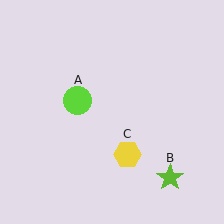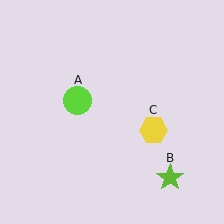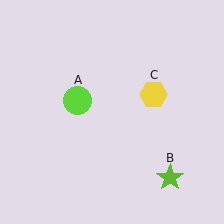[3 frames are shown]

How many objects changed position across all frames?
1 object changed position: yellow hexagon (object C).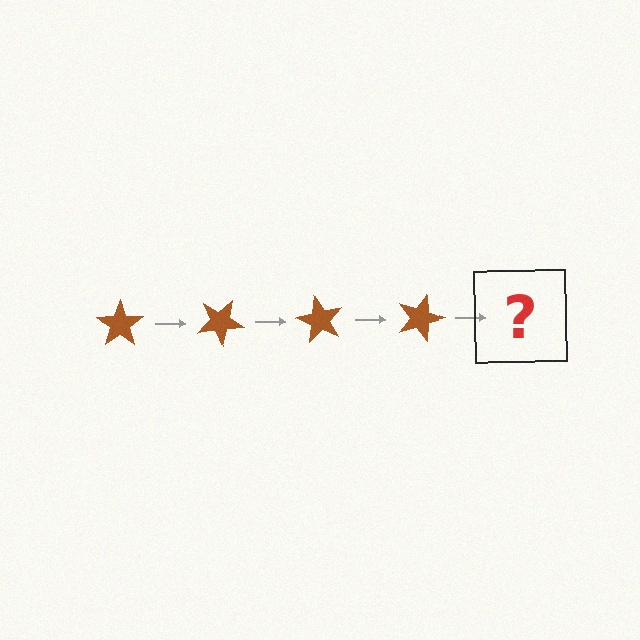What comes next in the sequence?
The next element should be a brown star rotated 120 degrees.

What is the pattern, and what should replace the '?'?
The pattern is that the star rotates 30 degrees each step. The '?' should be a brown star rotated 120 degrees.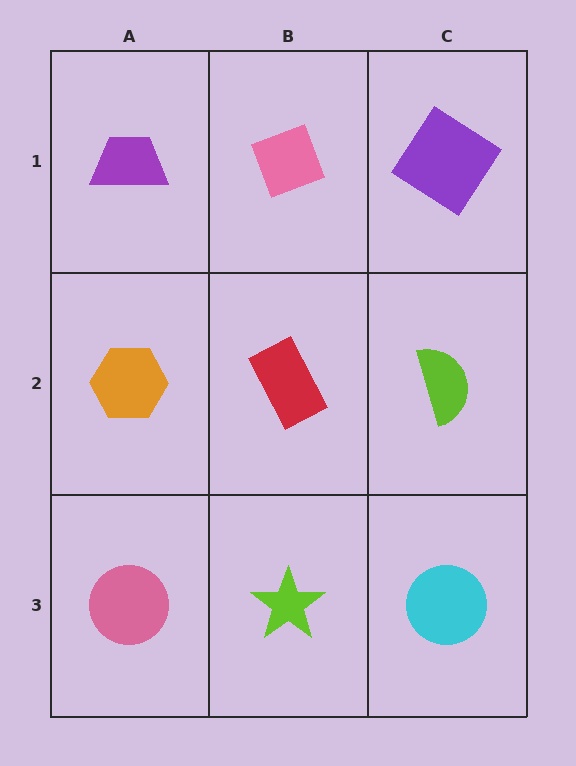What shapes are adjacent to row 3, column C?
A lime semicircle (row 2, column C), a lime star (row 3, column B).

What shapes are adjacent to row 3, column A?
An orange hexagon (row 2, column A), a lime star (row 3, column B).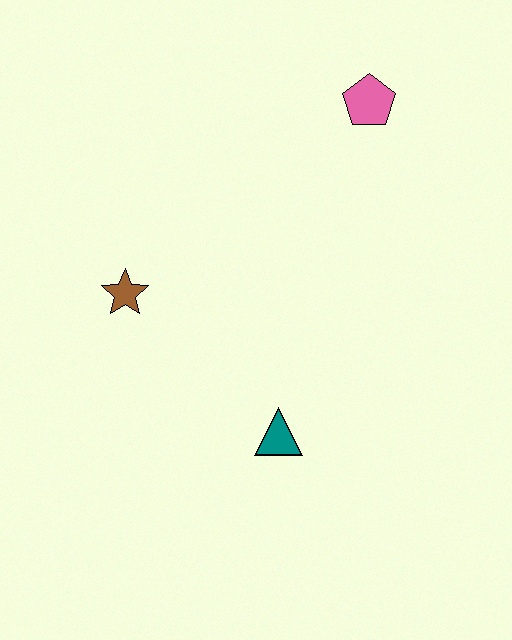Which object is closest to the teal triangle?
The brown star is closest to the teal triangle.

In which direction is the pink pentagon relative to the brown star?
The pink pentagon is to the right of the brown star.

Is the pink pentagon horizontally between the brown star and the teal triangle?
No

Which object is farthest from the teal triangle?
The pink pentagon is farthest from the teal triangle.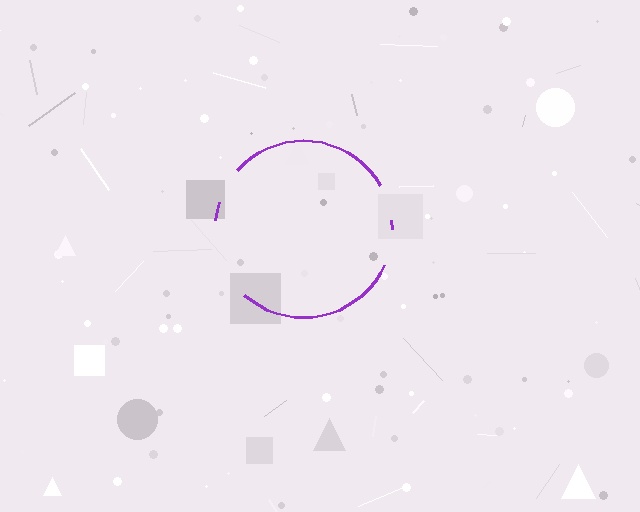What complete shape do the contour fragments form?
The contour fragments form a circle.